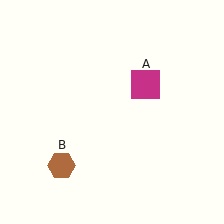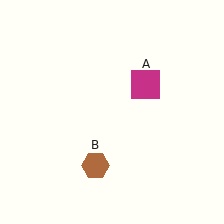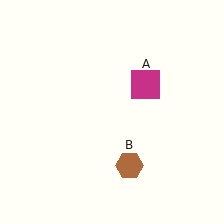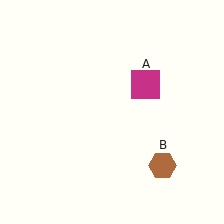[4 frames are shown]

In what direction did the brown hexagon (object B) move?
The brown hexagon (object B) moved right.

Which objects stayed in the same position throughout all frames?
Magenta square (object A) remained stationary.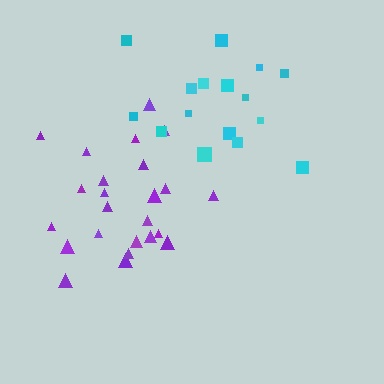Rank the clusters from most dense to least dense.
purple, cyan.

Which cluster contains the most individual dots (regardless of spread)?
Purple (24).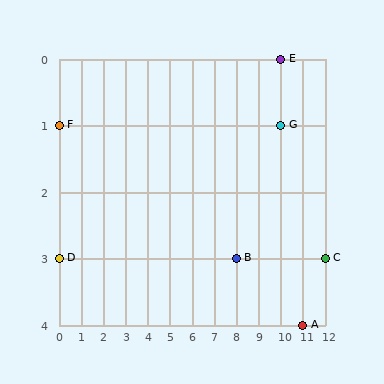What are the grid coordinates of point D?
Point D is at grid coordinates (0, 3).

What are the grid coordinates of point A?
Point A is at grid coordinates (11, 4).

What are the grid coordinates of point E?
Point E is at grid coordinates (10, 0).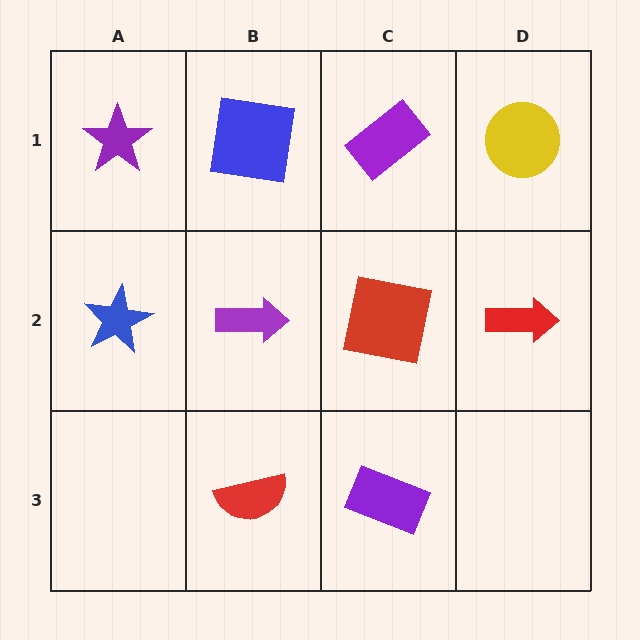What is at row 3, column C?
A purple rectangle.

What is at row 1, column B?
A blue square.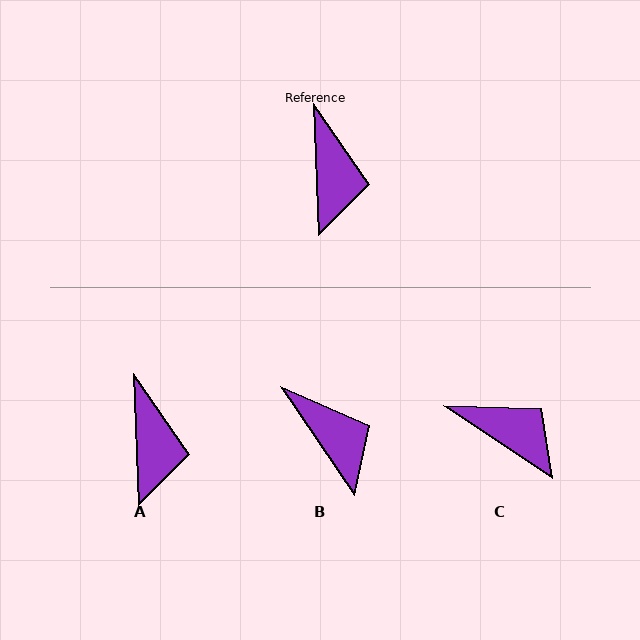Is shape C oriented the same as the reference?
No, it is off by about 54 degrees.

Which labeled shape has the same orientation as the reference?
A.